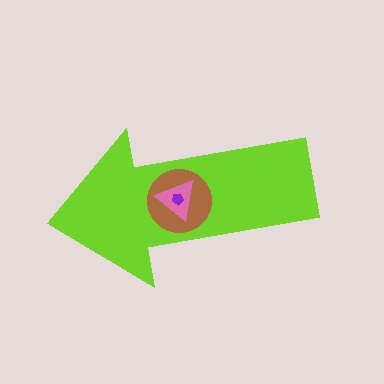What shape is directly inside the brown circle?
The pink triangle.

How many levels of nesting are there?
4.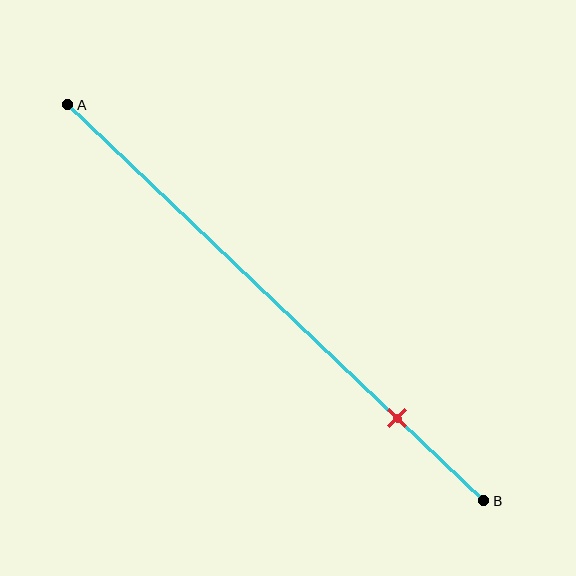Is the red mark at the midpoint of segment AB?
No, the mark is at about 80% from A, not at the 50% midpoint.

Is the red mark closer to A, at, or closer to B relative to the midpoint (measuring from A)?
The red mark is closer to point B than the midpoint of segment AB.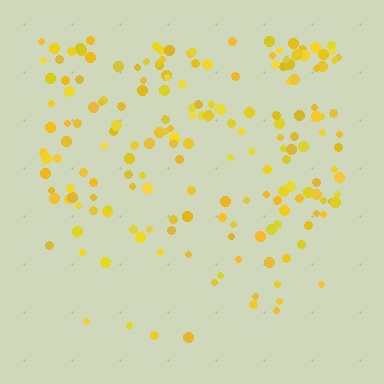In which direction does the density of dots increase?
From bottom to top, with the top side densest.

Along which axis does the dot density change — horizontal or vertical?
Vertical.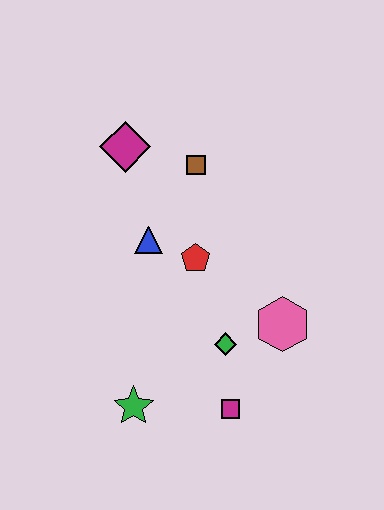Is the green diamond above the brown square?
No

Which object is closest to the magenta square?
The green diamond is closest to the magenta square.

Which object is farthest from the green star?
The magenta diamond is farthest from the green star.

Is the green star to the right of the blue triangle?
No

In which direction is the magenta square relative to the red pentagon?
The magenta square is below the red pentagon.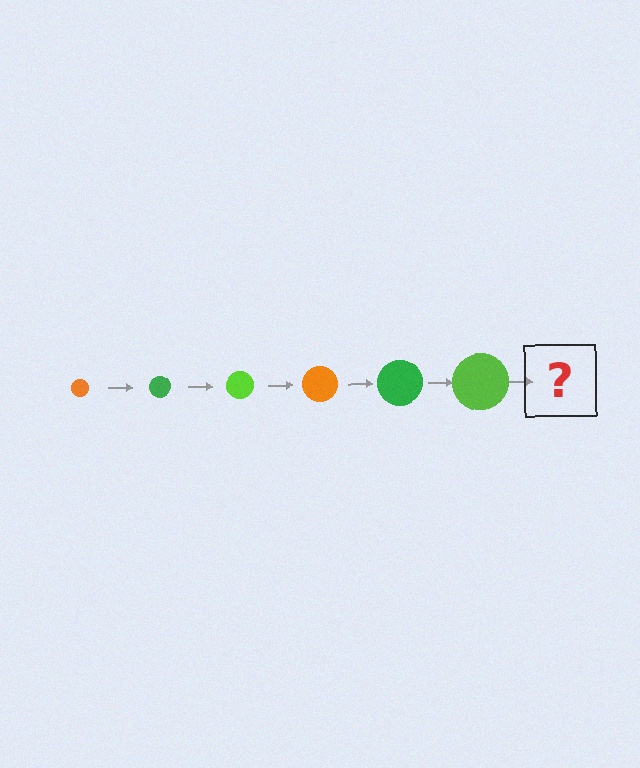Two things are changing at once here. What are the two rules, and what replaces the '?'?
The two rules are that the circle grows larger each step and the color cycles through orange, green, and lime. The '?' should be an orange circle, larger than the previous one.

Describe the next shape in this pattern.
It should be an orange circle, larger than the previous one.